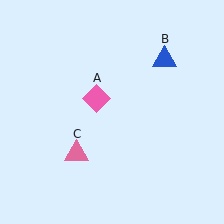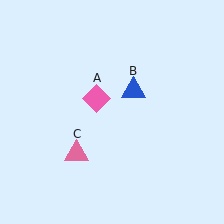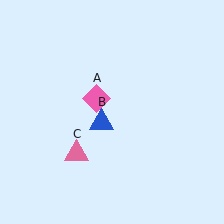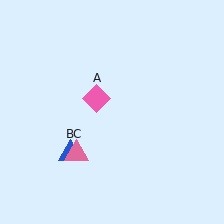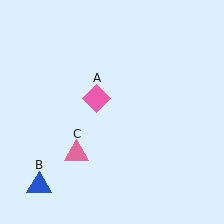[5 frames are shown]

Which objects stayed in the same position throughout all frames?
Pink diamond (object A) and pink triangle (object C) remained stationary.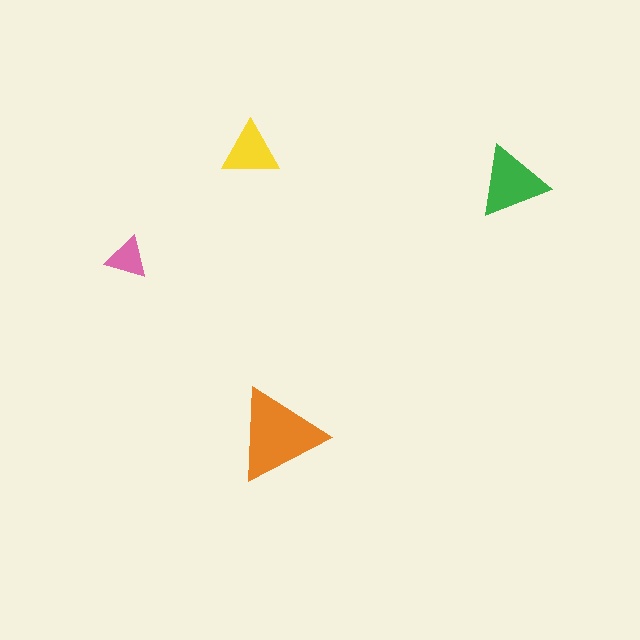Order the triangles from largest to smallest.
the orange one, the green one, the yellow one, the pink one.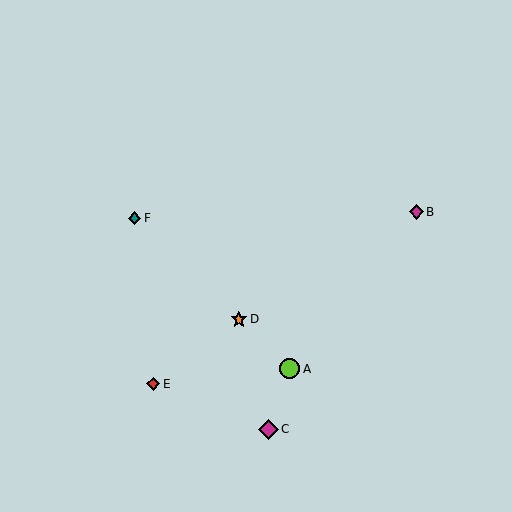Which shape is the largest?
The lime circle (labeled A) is the largest.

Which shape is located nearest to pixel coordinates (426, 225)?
The magenta diamond (labeled B) at (416, 212) is nearest to that location.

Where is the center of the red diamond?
The center of the red diamond is at (153, 384).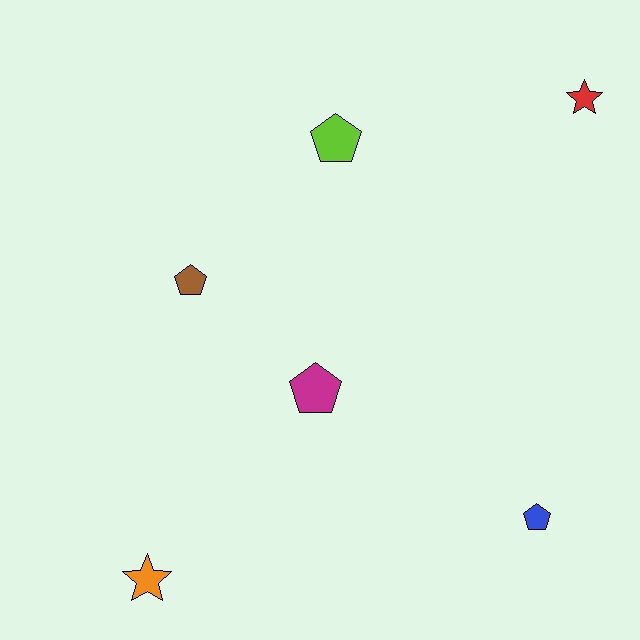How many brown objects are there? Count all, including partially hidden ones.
There is 1 brown object.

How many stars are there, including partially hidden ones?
There are 2 stars.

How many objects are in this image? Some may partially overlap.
There are 6 objects.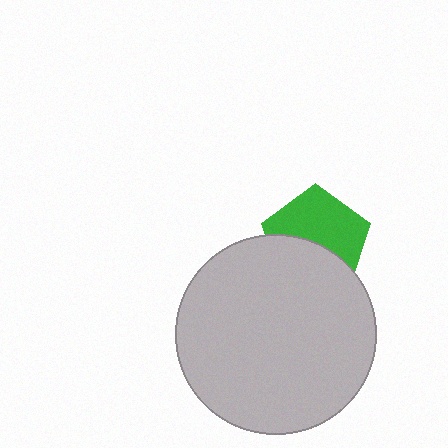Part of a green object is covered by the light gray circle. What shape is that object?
It is a pentagon.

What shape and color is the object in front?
The object in front is a light gray circle.